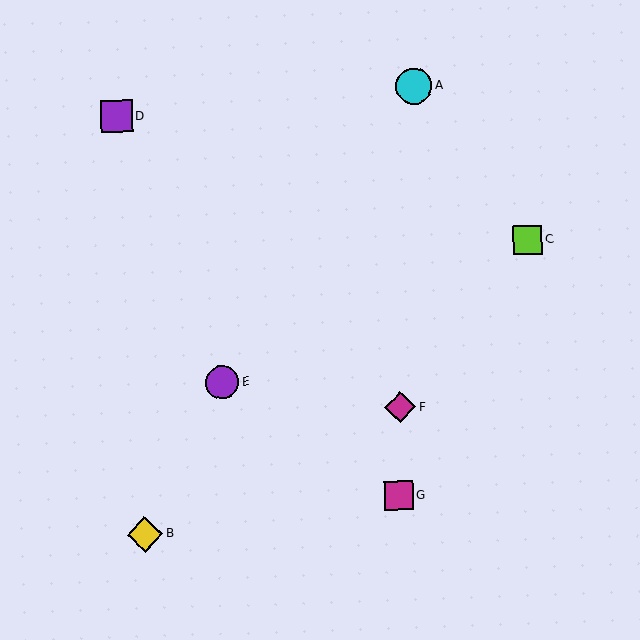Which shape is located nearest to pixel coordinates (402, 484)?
The magenta square (labeled G) at (399, 495) is nearest to that location.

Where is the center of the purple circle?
The center of the purple circle is at (222, 382).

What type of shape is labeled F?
Shape F is a magenta diamond.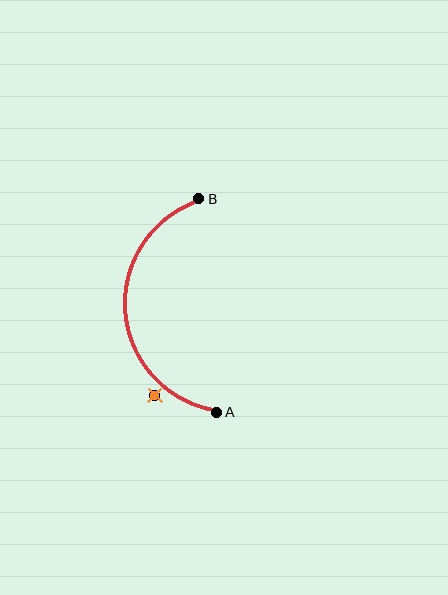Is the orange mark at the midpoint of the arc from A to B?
No — the orange mark does not lie on the arc at all. It sits slightly outside the curve.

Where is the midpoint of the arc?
The arc midpoint is the point on the curve farthest from the straight line joining A and B. It sits to the left of that line.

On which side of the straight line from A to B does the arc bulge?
The arc bulges to the left of the straight line connecting A and B.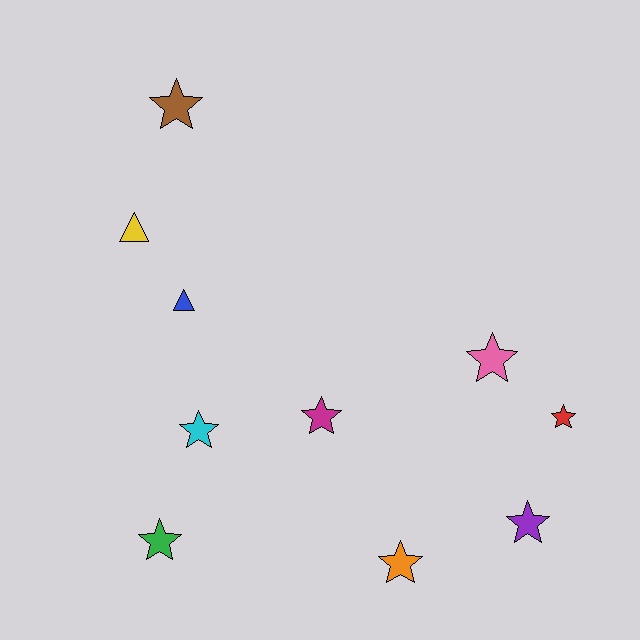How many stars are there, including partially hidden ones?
There are 8 stars.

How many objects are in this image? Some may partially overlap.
There are 10 objects.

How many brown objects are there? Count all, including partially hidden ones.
There is 1 brown object.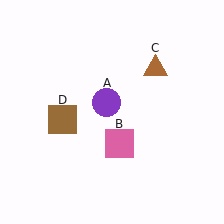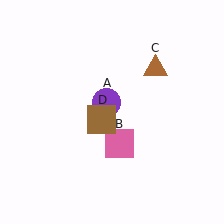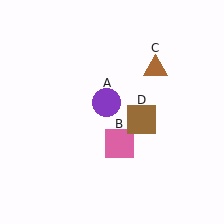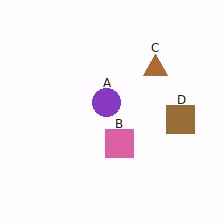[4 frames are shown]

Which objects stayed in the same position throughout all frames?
Purple circle (object A) and pink square (object B) and brown triangle (object C) remained stationary.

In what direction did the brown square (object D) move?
The brown square (object D) moved right.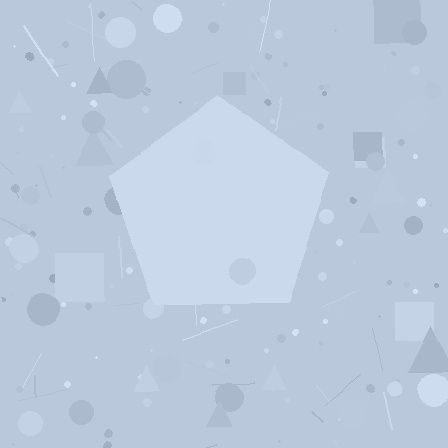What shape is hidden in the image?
A pentagon is hidden in the image.